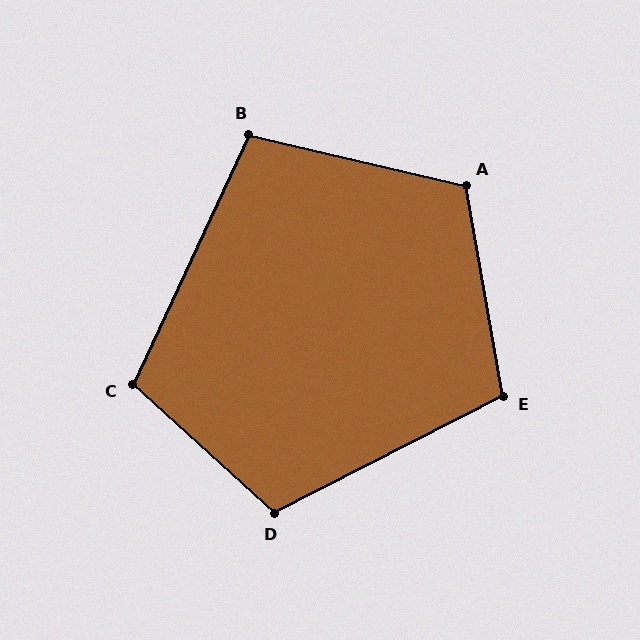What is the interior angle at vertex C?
Approximately 107 degrees (obtuse).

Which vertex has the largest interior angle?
A, at approximately 113 degrees.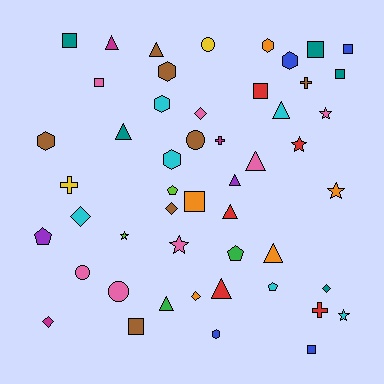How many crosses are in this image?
There are 4 crosses.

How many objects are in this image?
There are 50 objects.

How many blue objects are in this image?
There are 4 blue objects.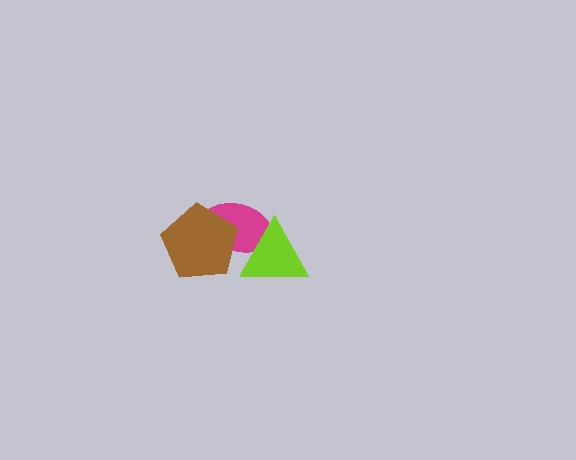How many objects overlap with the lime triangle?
1 object overlaps with the lime triangle.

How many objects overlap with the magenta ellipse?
2 objects overlap with the magenta ellipse.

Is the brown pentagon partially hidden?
No, no other shape covers it.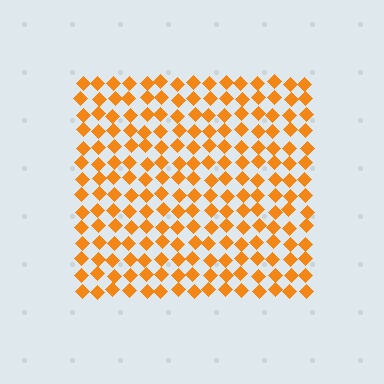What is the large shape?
The large shape is a square.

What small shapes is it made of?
It is made of small diamonds.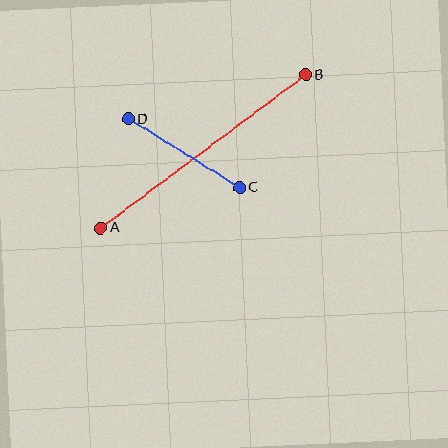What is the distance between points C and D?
The distance is approximately 131 pixels.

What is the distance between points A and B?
The distance is approximately 255 pixels.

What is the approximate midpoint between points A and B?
The midpoint is at approximately (203, 152) pixels.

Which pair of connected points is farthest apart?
Points A and B are farthest apart.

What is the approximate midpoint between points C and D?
The midpoint is at approximately (184, 153) pixels.